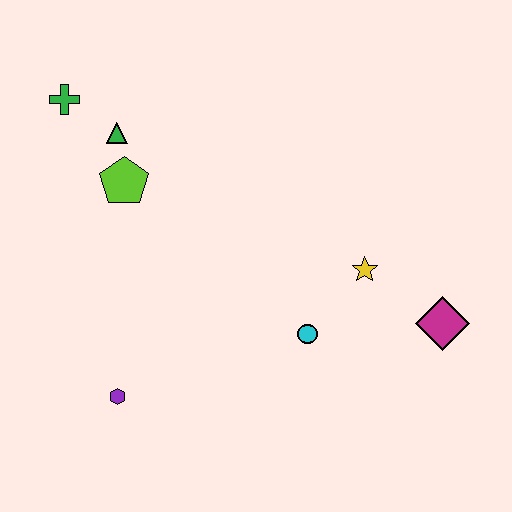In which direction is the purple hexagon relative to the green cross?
The purple hexagon is below the green cross.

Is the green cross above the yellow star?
Yes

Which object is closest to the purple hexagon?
The cyan circle is closest to the purple hexagon.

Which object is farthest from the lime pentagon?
The magenta diamond is farthest from the lime pentagon.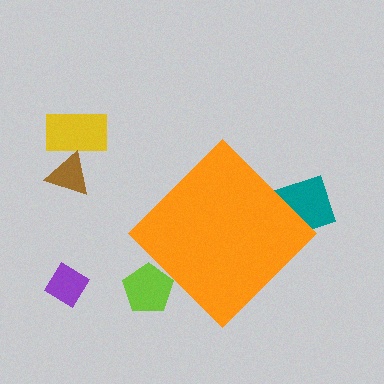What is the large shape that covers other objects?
An orange diamond.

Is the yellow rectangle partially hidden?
No, the yellow rectangle is fully visible.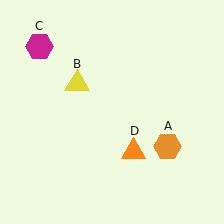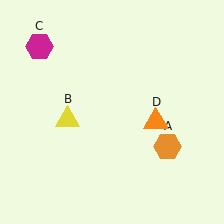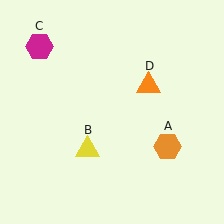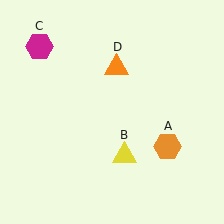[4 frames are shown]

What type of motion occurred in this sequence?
The yellow triangle (object B), orange triangle (object D) rotated counterclockwise around the center of the scene.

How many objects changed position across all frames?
2 objects changed position: yellow triangle (object B), orange triangle (object D).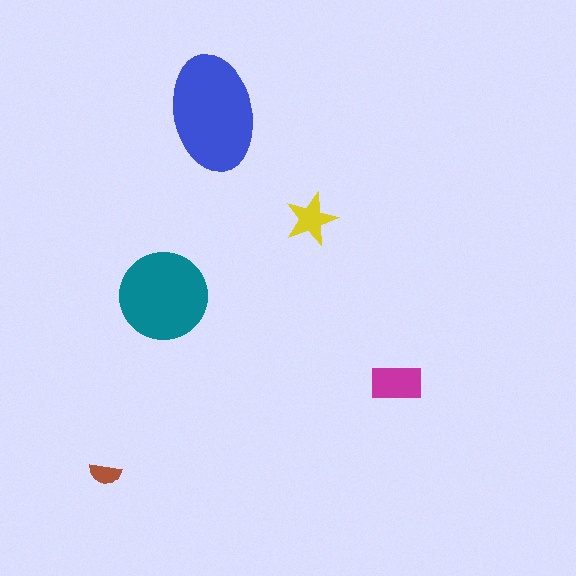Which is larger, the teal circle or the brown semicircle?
The teal circle.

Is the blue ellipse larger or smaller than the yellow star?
Larger.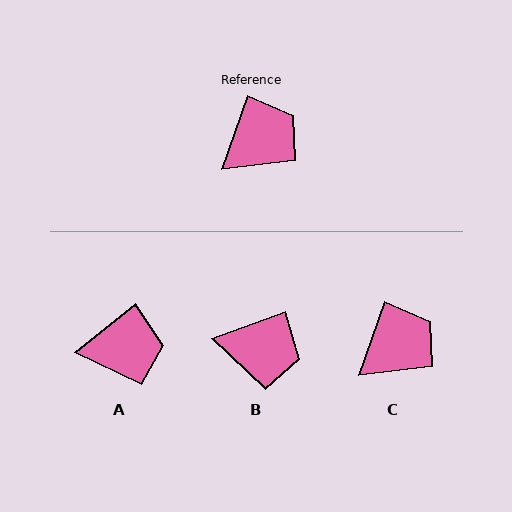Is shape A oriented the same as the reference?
No, it is off by about 32 degrees.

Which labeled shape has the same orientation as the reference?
C.